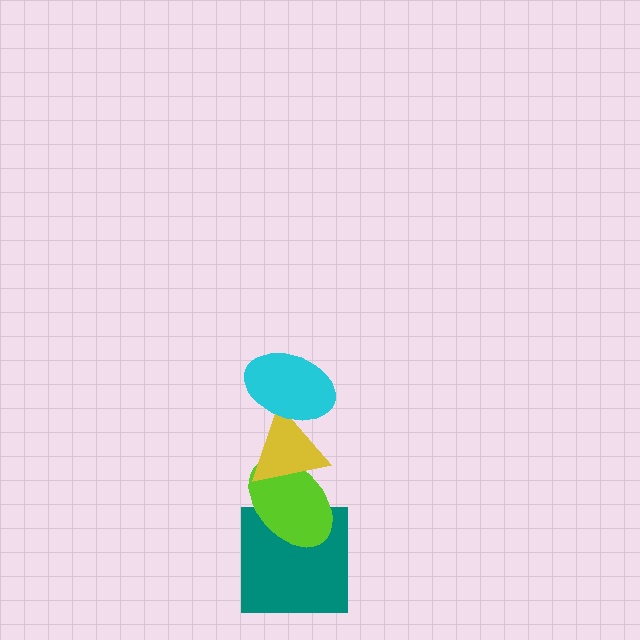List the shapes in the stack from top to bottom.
From top to bottom: the cyan ellipse, the yellow triangle, the lime ellipse, the teal square.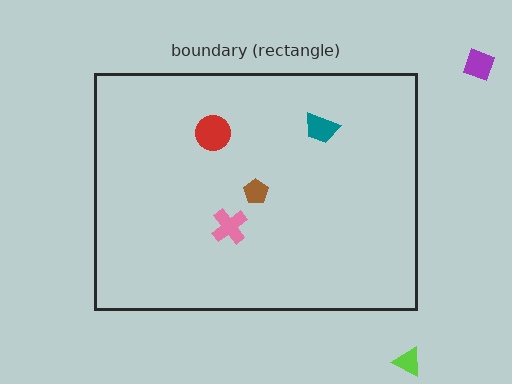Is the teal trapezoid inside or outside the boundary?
Inside.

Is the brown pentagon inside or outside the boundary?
Inside.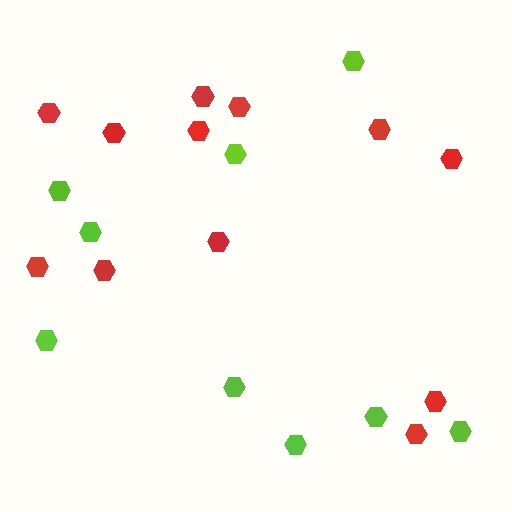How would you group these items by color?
There are 2 groups: one group of lime hexagons (9) and one group of red hexagons (12).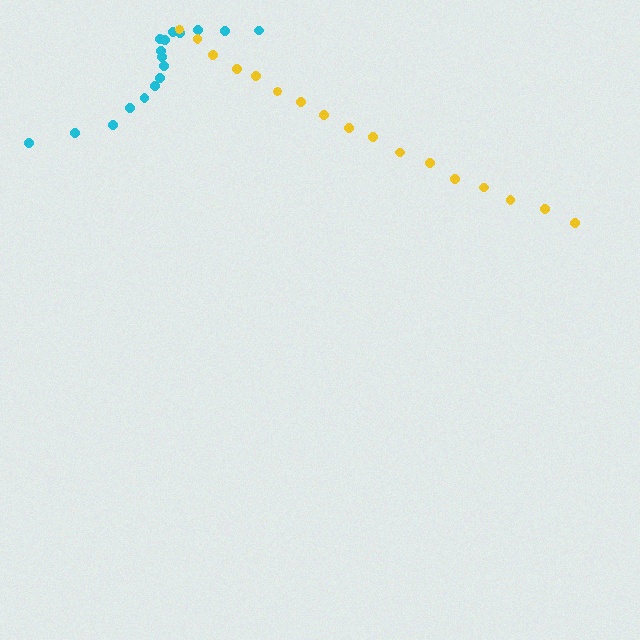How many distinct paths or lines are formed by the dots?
There are 2 distinct paths.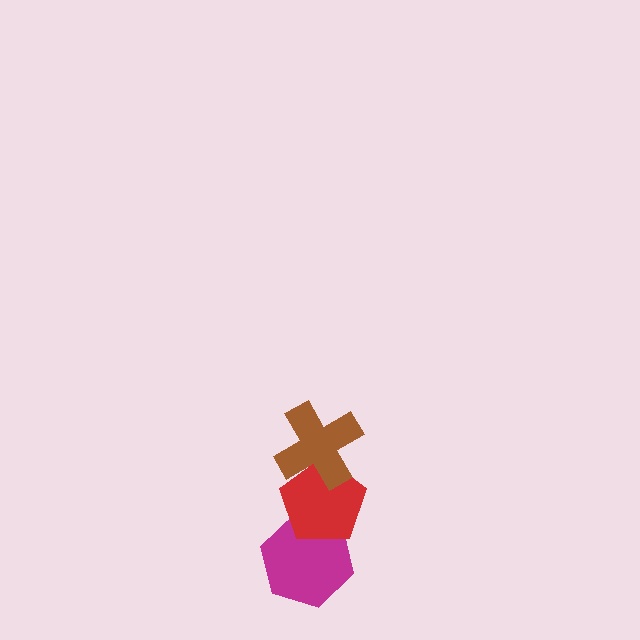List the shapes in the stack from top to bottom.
From top to bottom: the brown cross, the red pentagon, the magenta hexagon.